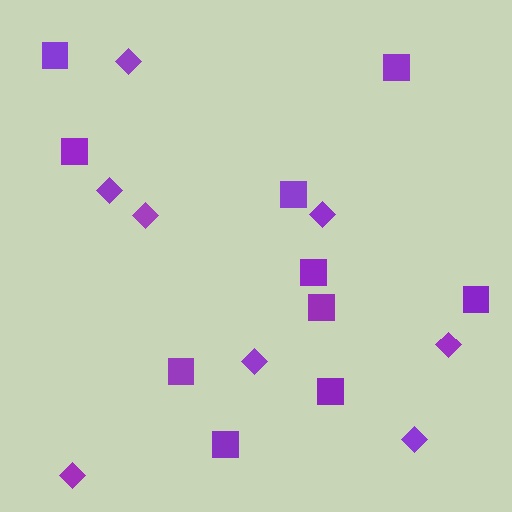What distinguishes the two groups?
There are 2 groups: one group of squares (10) and one group of diamonds (8).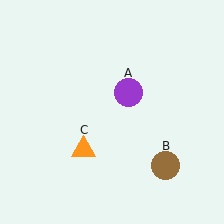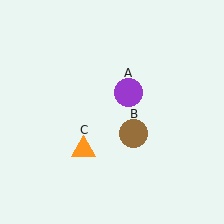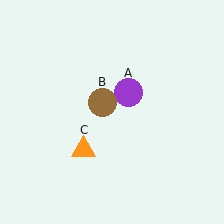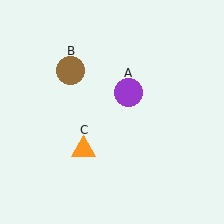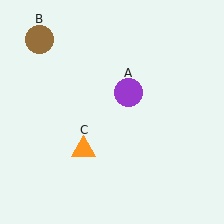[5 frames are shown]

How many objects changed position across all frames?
1 object changed position: brown circle (object B).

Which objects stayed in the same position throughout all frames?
Purple circle (object A) and orange triangle (object C) remained stationary.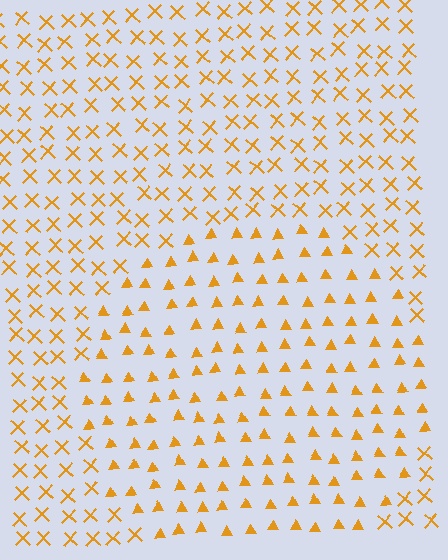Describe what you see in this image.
The image is filled with small orange elements arranged in a uniform grid. A circle-shaped region contains triangles, while the surrounding area contains X marks. The boundary is defined purely by the change in element shape.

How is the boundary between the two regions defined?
The boundary is defined by a change in element shape: triangles inside vs. X marks outside. All elements share the same color and spacing.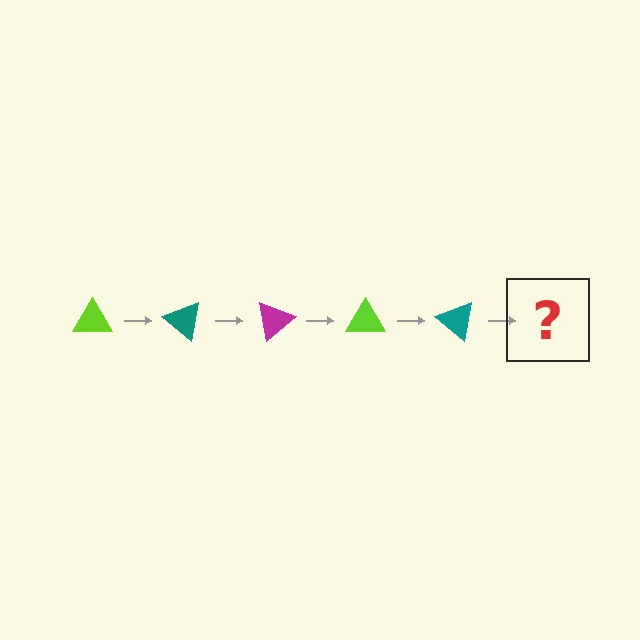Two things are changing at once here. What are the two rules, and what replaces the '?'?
The two rules are that it rotates 40 degrees each step and the color cycles through lime, teal, and magenta. The '?' should be a magenta triangle, rotated 200 degrees from the start.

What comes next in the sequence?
The next element should be a magenta triangle, rotated 200 degrees from the start.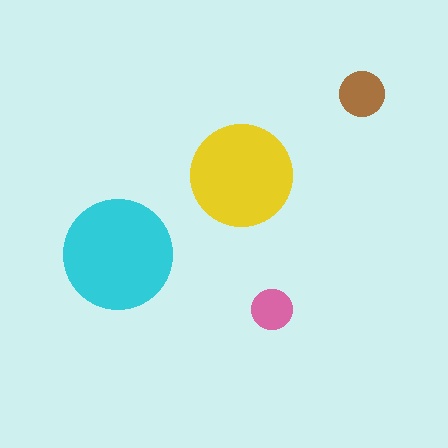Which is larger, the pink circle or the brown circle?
The brown one.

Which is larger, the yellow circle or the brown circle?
The yellow one.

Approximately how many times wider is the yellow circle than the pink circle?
About 2.5 times wider.